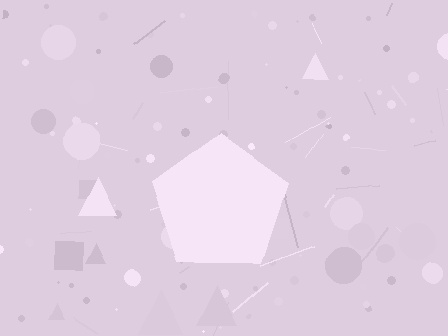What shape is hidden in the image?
A pentagon is hidden in the image.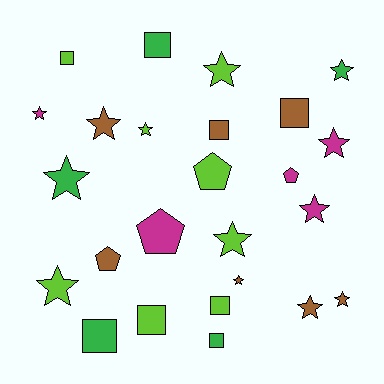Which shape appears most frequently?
Star, with 13 objects.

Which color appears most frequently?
Lime, with 8 objects.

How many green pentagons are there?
There are no green pentagons.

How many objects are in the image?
There are 25 objects.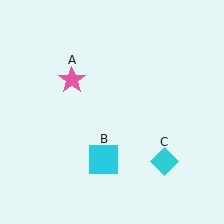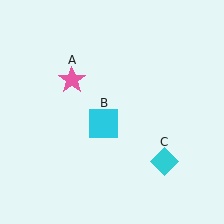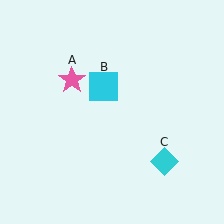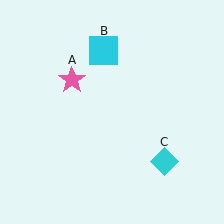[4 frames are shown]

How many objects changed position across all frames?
1 object changed position: cyan square (object B).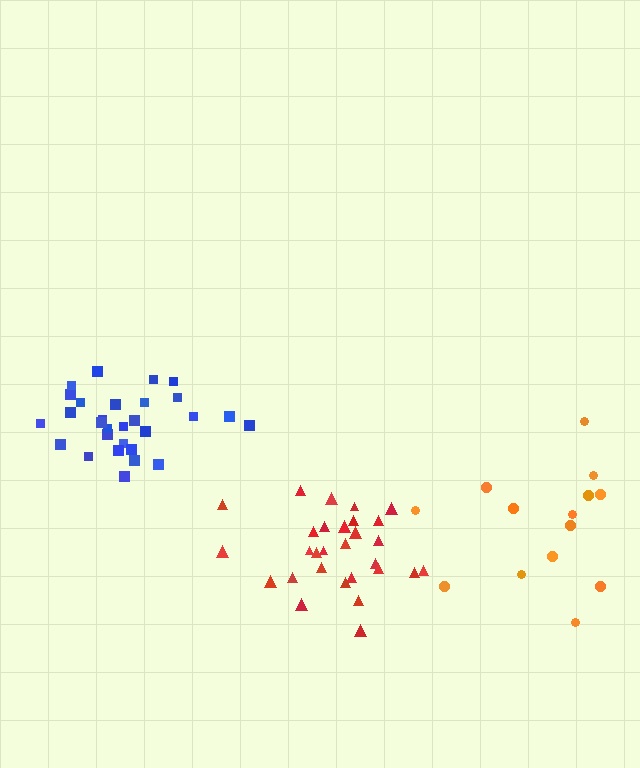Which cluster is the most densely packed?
Red.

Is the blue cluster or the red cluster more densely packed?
Red.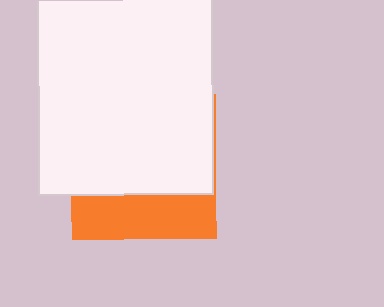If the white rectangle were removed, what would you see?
You would see the complete orange square.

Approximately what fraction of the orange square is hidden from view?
Roughly 69% of the orange square is hidden behind the white rectangle.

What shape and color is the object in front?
The object in front is a white rectangle.